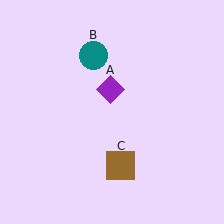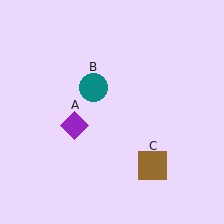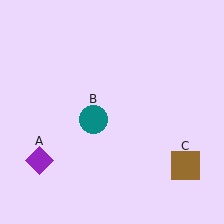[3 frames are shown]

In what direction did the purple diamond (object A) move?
The purple diamond (object A) moved down and to the left.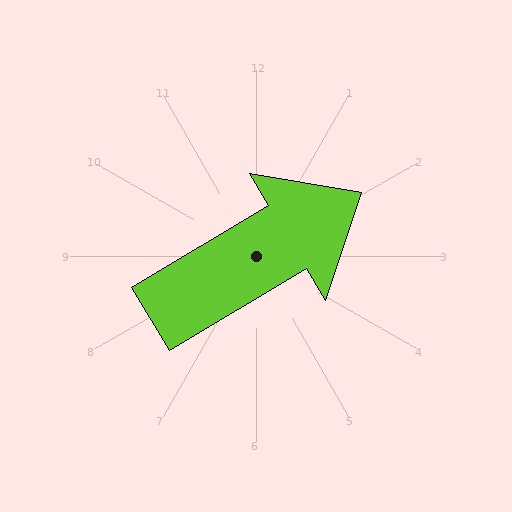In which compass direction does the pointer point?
Northeast.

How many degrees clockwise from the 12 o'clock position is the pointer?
Approximately 59 degrees.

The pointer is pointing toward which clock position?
Roughly 2 o'clock.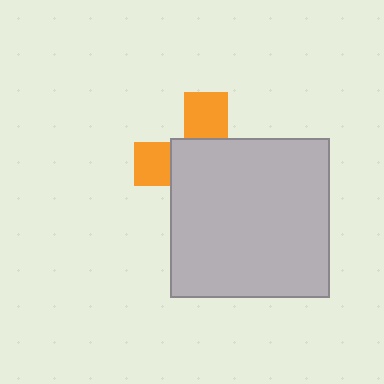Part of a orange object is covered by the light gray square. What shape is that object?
It is a cross.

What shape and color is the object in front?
The object in front is a light gray square.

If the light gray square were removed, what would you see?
You would see the complete orange cross.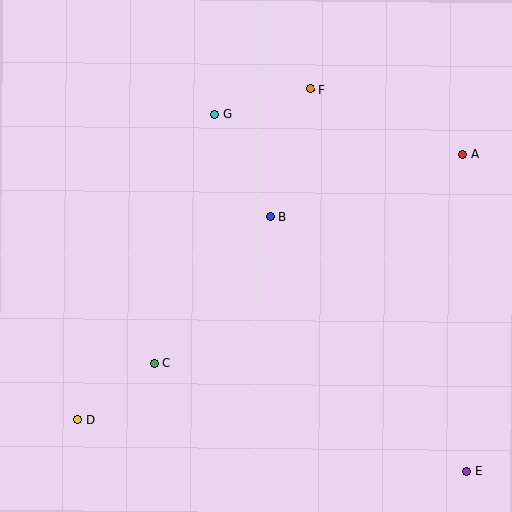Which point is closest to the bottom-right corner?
Point E is closest to the bottom-right corner.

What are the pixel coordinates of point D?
Point D is at (77, 420).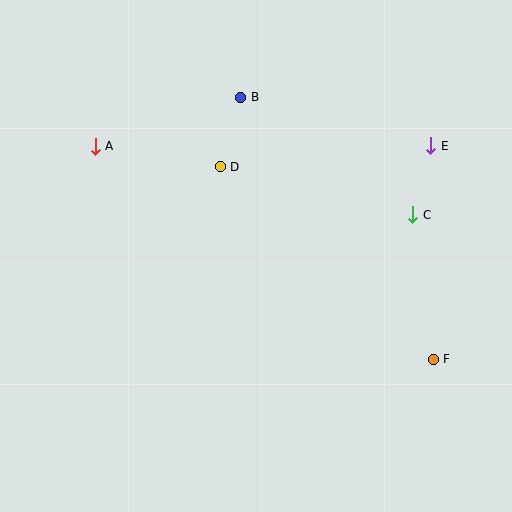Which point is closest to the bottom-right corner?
Point F is closest to the bottom-right corner.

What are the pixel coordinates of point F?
Point F is at (433, 359).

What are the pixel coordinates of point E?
Point E is at (431, 146).